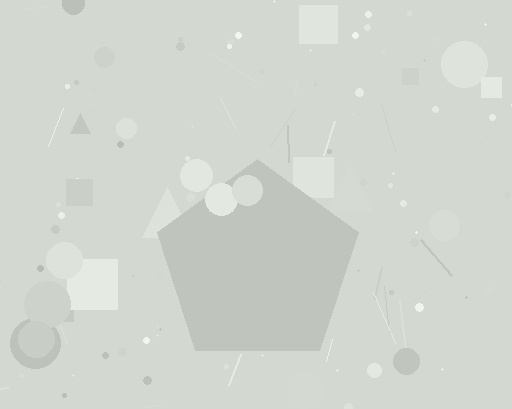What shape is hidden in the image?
A pentagon is hidden in the image.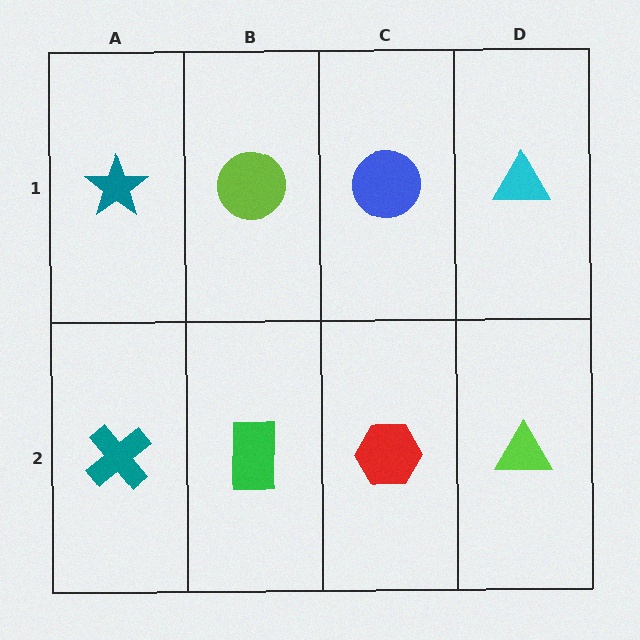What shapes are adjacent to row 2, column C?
A blue circle (row 1, column C), a green rectangle (row 2, column B), a lime triangle (row 2, column D).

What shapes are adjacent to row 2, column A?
A teal star (row 1, column A), a green rectangle (row 2, column B).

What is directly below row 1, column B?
A green rectangle.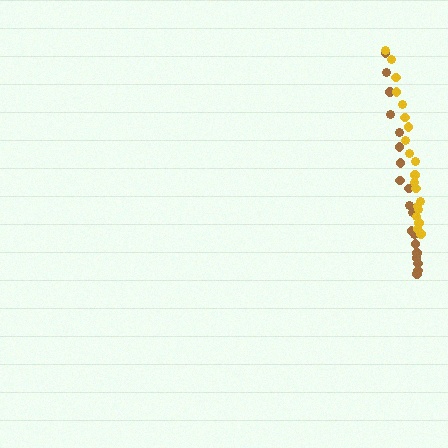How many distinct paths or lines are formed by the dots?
There are 2 distinct paths.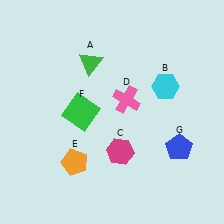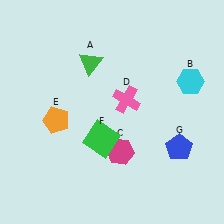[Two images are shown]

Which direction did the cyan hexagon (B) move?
The cyan hexagon (B) moved right.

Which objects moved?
The objects that moved are: the cyan hexagon (B), the orange pentagon (E), the green square (F).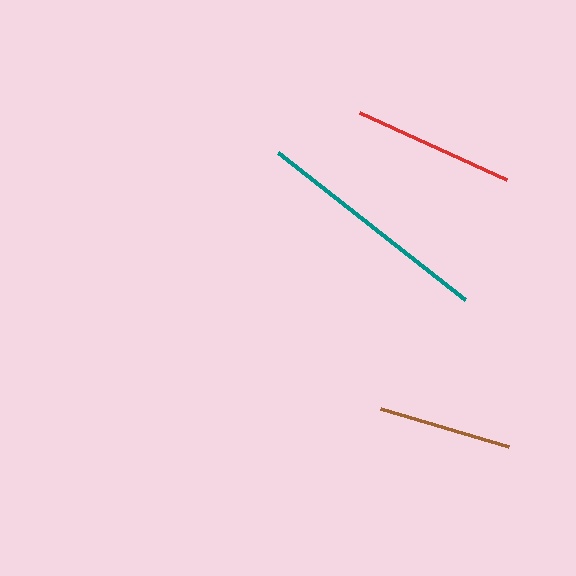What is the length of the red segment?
The red segment is approximately 161 pixels long.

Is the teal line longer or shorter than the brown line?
The teal line is longer than the brown line.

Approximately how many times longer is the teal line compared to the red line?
The teal line is approximately 1.5 times the length of the red line.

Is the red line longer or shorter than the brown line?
The red line is longer than the brown line.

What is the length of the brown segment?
The brown segment is approximately 134 pixels long.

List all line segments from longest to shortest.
From longest to shortest: teal, red, brown.